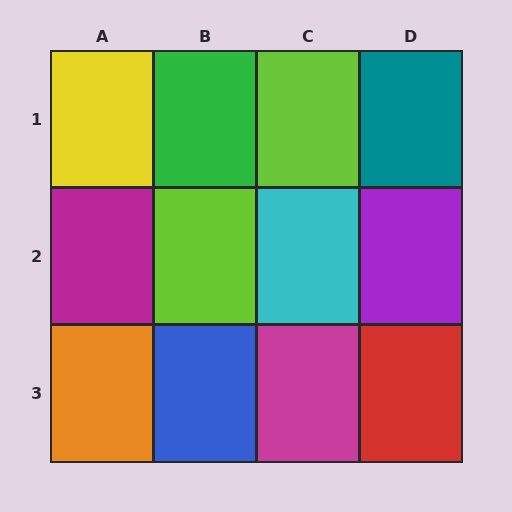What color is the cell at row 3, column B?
Blue.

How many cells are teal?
1 cell is teal.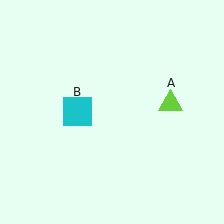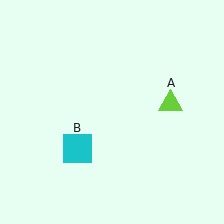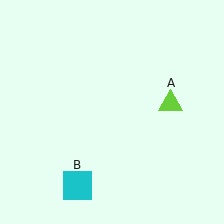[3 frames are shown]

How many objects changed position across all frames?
1 object changed position: cyan square (object B).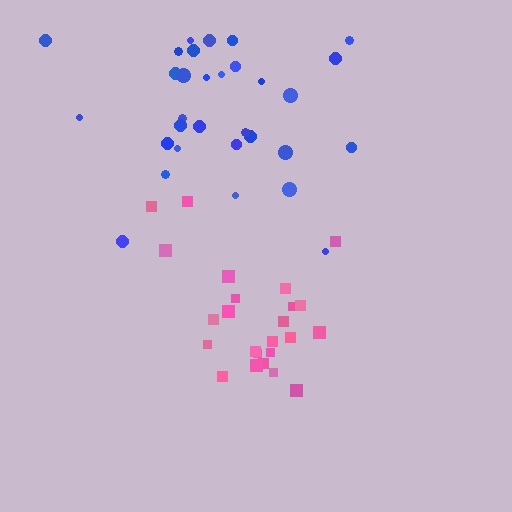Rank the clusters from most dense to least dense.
pink, blue.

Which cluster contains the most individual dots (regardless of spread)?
Blue (31).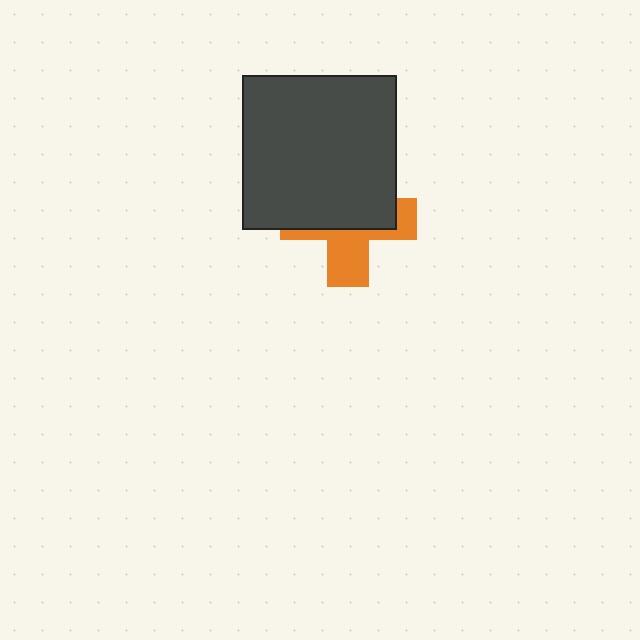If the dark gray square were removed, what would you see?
You would see the complete orange cross.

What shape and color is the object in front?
The object in front is a dark gray square.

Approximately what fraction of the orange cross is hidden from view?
Roughly 59% of the orange cross is hidden behind the dark gray square.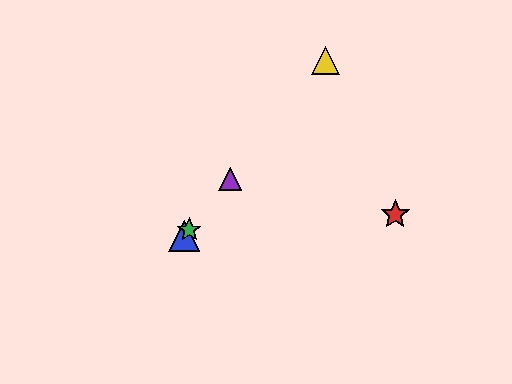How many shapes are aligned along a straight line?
4 shapes (the blue triangle, the green star, the yellow triangle, the purple triangle) are aligned along a straight line.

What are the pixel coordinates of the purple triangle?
The purple triangle is at (230, 179).